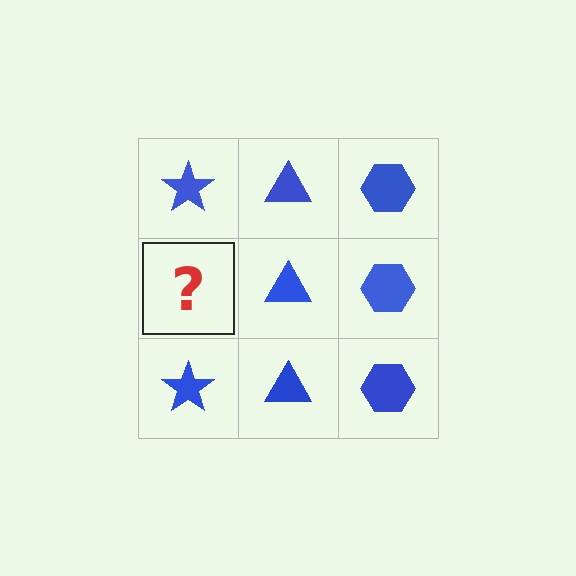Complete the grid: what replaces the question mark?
The question mark should be replaced with a blue star.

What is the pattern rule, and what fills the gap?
The rule is that each column has a consistent shape. The gap should be filled with a blue star.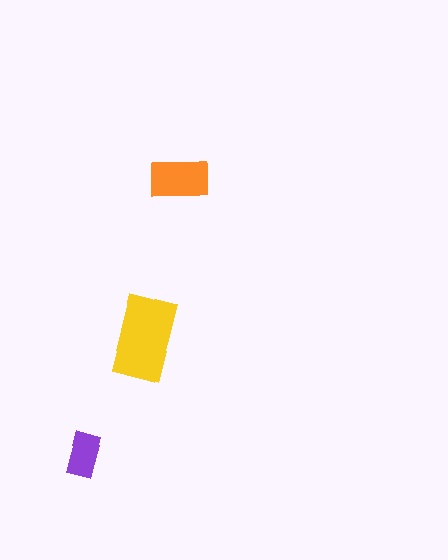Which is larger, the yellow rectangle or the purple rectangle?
The yellow one.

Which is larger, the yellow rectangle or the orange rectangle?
The yellow one.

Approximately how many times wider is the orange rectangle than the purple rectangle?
About 1.5 times wider.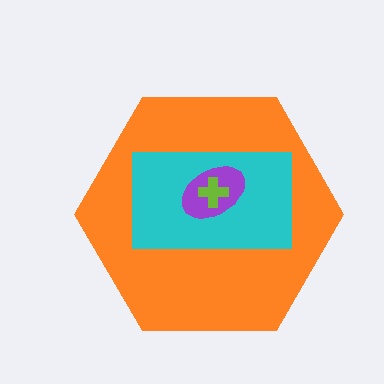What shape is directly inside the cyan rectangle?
The purple ellipse.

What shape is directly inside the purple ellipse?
The lime cross.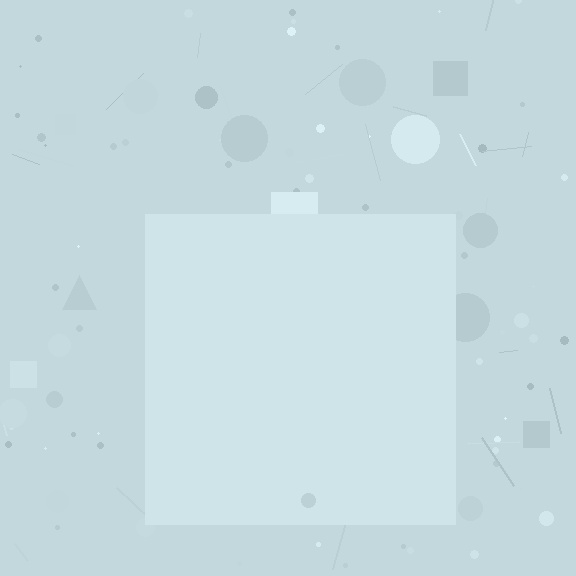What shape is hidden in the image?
A square is hidden in the image.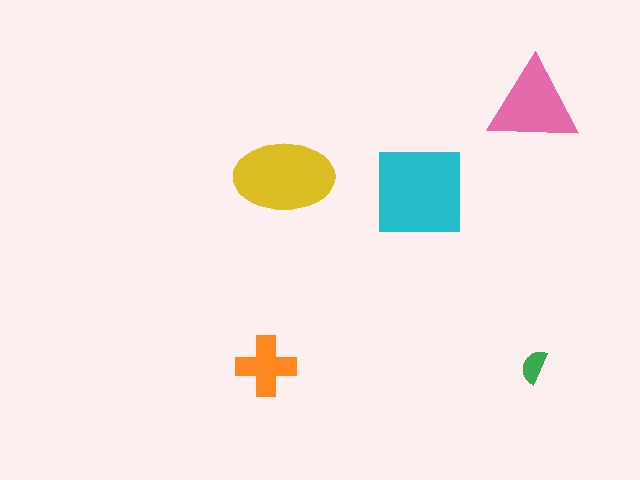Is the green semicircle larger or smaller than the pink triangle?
Smaller.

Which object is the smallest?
The green semicircle.